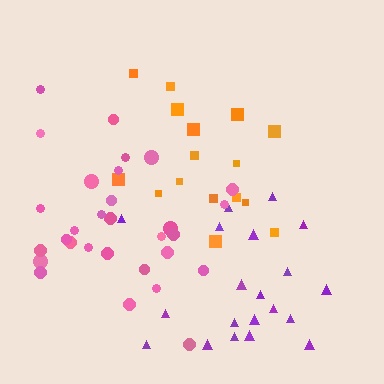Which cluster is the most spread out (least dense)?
Purple.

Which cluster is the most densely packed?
Orange.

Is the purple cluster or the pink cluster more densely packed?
Pink.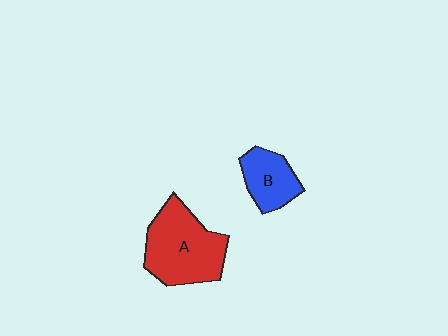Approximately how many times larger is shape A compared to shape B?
Approximately 1.9 times.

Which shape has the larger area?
Shape A (red).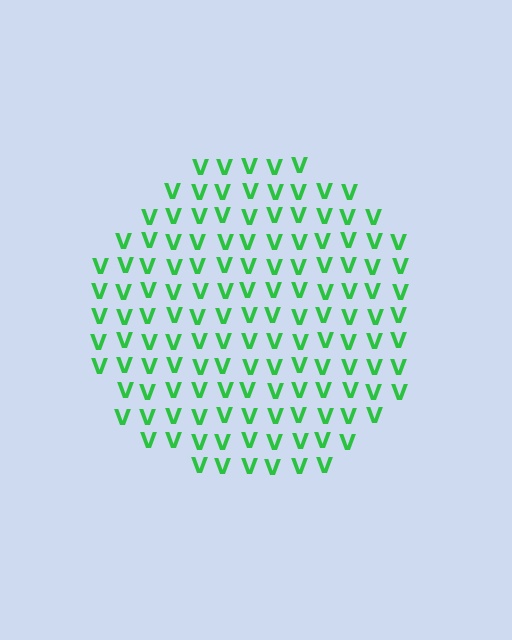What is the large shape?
The large shape is a circle.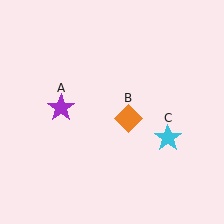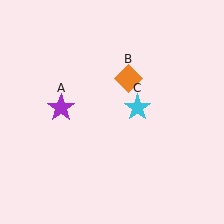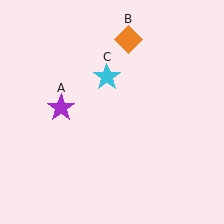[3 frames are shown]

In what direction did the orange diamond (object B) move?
The orange diamond (object B) moved up.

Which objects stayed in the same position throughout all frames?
Purple star (object A) remained stationary.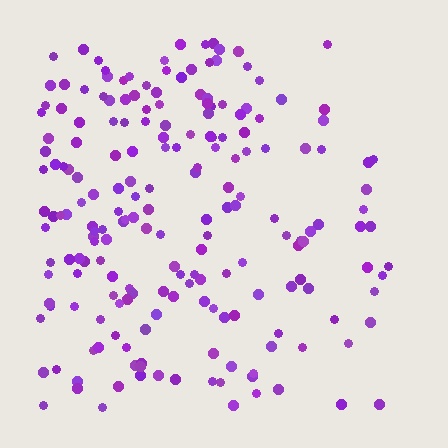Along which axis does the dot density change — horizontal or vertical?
Horizontal.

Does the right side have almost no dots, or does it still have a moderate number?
Still a moderate number, just noticeably fewer than the left.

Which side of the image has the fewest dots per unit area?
The right.